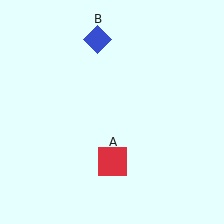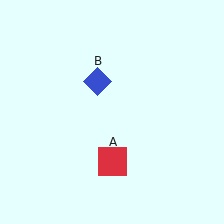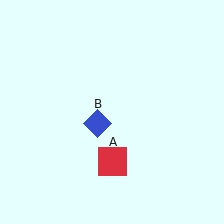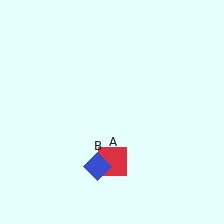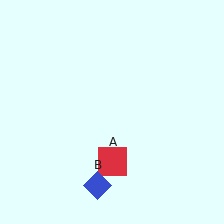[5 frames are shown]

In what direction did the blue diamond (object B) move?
The blue diamond (object B) moved down.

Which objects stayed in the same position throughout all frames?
Red square (object A) remained stationary.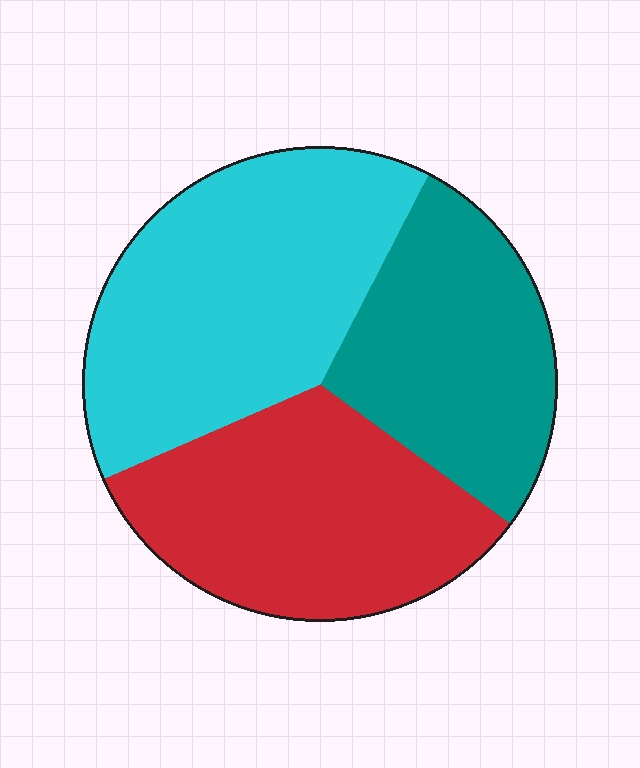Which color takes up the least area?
Teal, at roughly 25%.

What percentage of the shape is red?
Red takes up about one third (1/3) of the shape.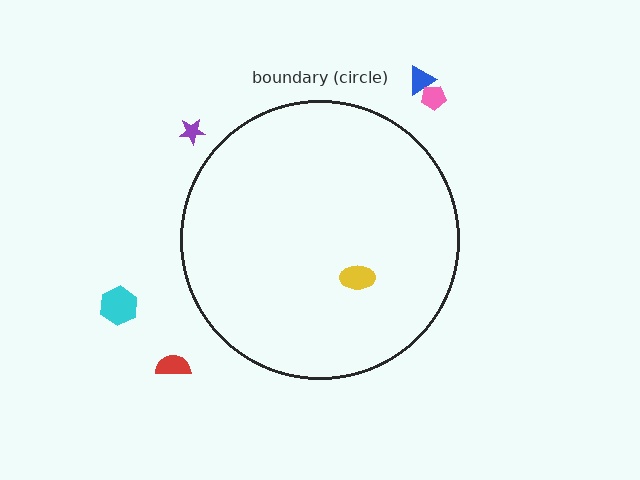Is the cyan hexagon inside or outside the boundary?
Outside.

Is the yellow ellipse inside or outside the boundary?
Inside.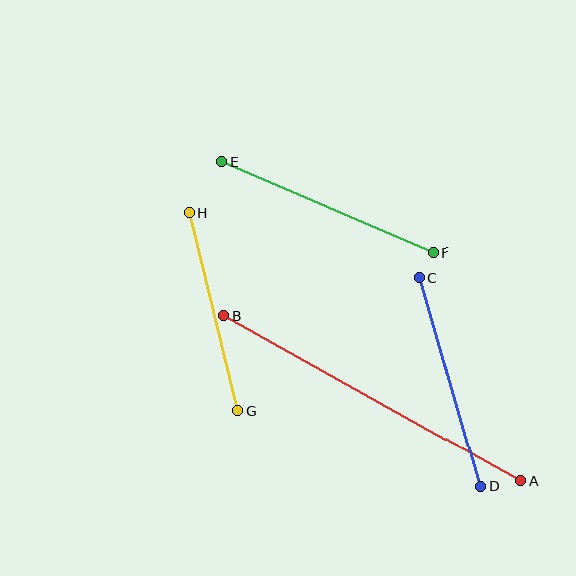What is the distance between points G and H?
The distance is approximately 204 pixels.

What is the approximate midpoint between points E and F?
The midpoint is at approximately (327, 207) pixels.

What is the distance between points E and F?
The distance is approximately 230 pixels.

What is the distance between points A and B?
The distance is approximately 340 pixels.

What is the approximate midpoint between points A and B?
The midpoint is at approximately (372, 399) pixels.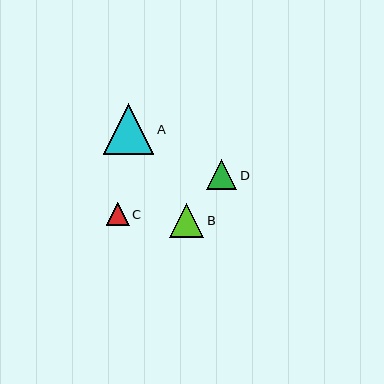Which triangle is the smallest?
Triangle C is the smallest with a size of approximately 23 pixels.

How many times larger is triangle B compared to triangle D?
Triangle B is approximately 1.1 times the size of triangle D.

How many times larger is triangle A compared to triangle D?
Triangle A is approximately 1.7 times the size of triangle D.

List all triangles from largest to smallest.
From largest to smallest: A, B, D, C.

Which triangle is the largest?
Triangle A is the largest with a size of approximately 50 pixels.